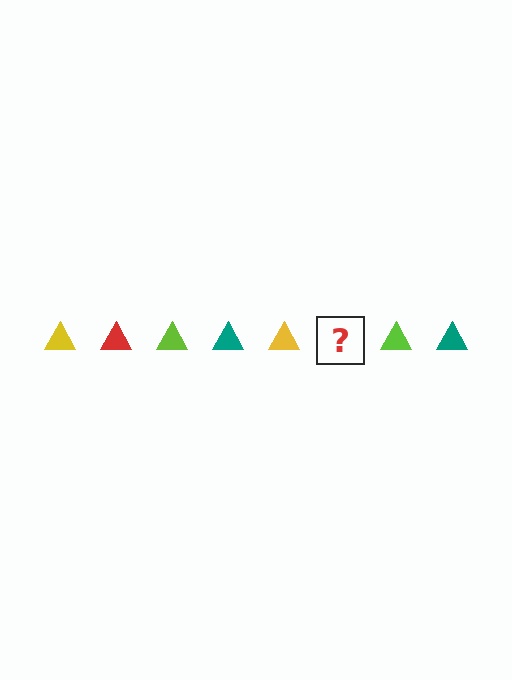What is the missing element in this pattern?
The missing element is a red triangle.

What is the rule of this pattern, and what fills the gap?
The rule is that the pattern cycles through yellow, red, lime, teal triangles. The gap should be filled with a red triangle.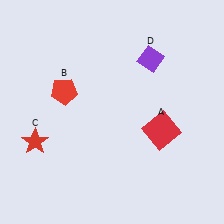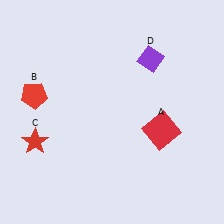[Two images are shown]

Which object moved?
The red pentagon (B) moved left.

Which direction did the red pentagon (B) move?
The red pentagon (B) moved left.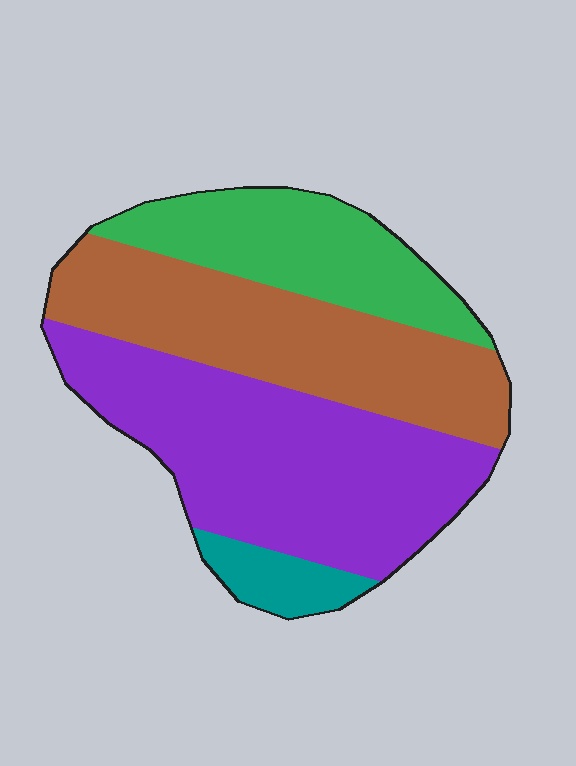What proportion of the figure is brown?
Brown takes up about one third (1/3) of the figure.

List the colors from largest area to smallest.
From largest to smallest: purple, brown, green, teal.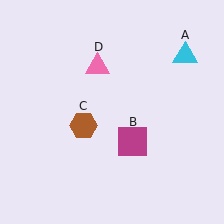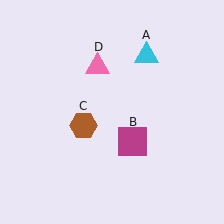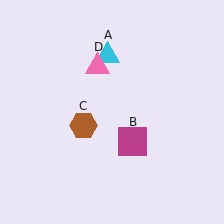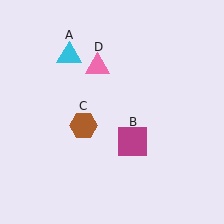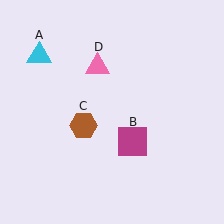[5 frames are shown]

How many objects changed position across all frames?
1 object changed position: cyan triangle (object A).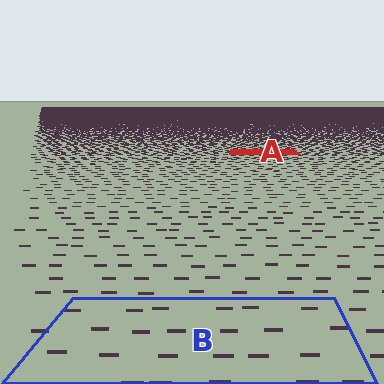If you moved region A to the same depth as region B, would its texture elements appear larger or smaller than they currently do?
They would appear larger. At a closer depth, the same texture elements are projected at a bigger on-screen size.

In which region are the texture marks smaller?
The texture marks are smaller in region A, because it is farther away.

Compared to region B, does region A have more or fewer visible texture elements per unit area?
Region A has more texture elements per unit area — they are packed more densely because it is farther away.